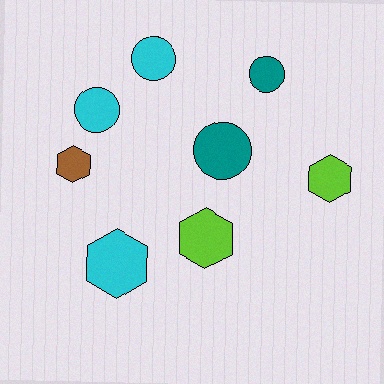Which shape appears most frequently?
Hexagon, with 4 objects.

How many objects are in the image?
There are 8 objects.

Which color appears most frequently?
Cyan, with 3 objects.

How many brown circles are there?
There are no brown circles.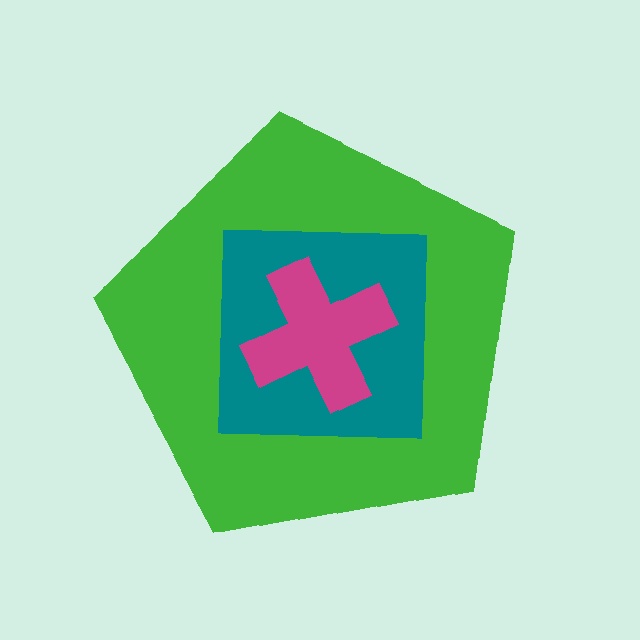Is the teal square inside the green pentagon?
Yes.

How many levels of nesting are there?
3.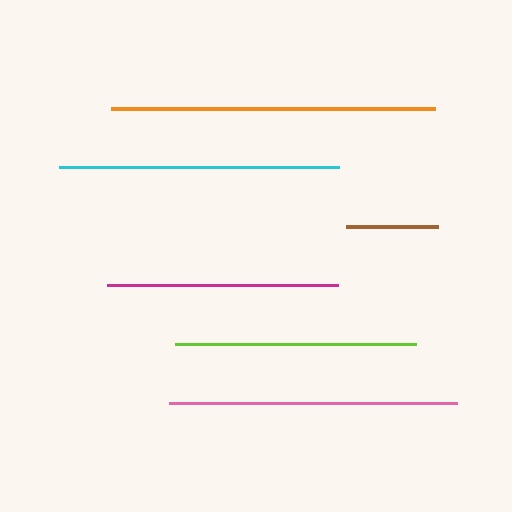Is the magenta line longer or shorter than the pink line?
The pink line is longer than the magenta line.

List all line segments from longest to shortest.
From longest to shortest: orange, pink, cyan, lime, magenta, brown.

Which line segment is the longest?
The orange line is the longest at approximately 324 pixels.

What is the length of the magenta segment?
The magenta segment is approximately 232 pixels long.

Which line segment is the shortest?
The brown line is the shortest at approximately 92 pixels.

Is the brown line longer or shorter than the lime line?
The lime line is longer than the brown line.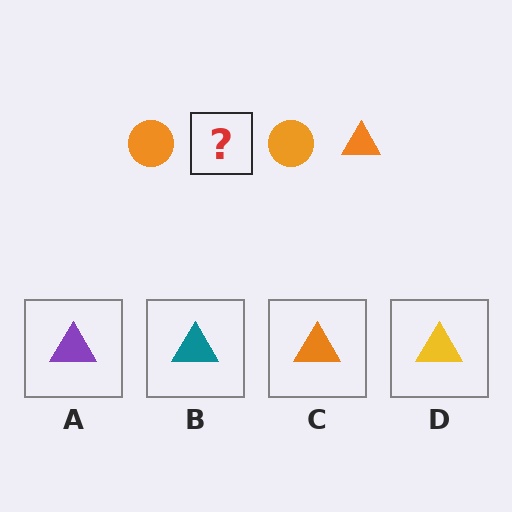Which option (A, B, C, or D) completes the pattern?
C.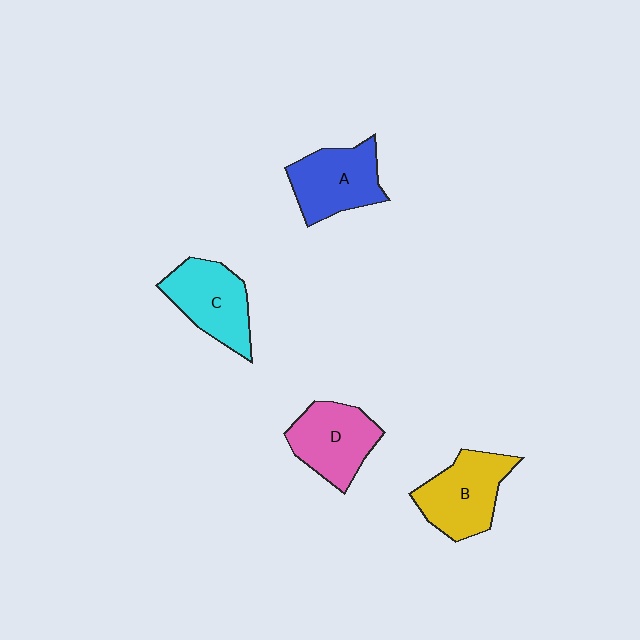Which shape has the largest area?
Shape B (yellow).